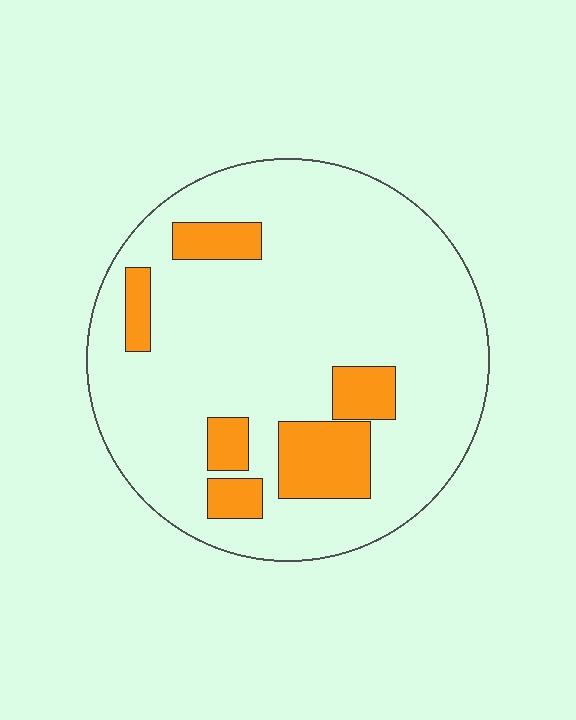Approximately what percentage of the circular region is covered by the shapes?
Approximately 15%.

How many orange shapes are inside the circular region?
6.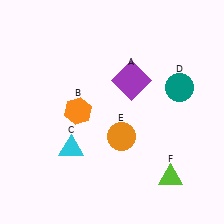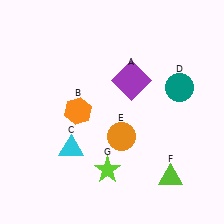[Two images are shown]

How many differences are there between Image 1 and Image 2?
There is 1 difference between the two images.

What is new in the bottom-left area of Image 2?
A lime star (G) was added in the bottom-left area of Image 2.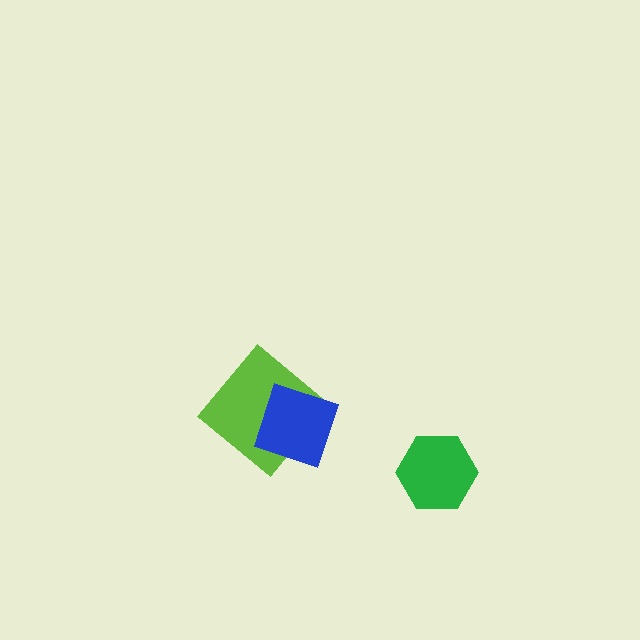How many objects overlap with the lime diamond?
1 object overlaps with the lime diamond.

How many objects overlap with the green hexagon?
0 objects overlap with the green hexagon.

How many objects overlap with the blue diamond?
1 object overlaps with the blue diamond.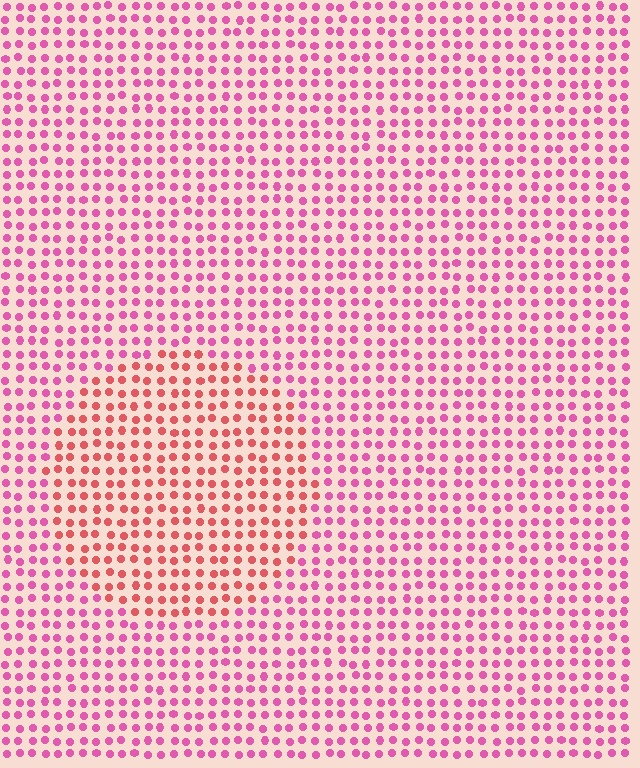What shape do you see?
I see a circle.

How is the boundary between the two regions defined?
The boundary is defined purely by a slight shift in hue (about 34 degrees). Spacing, size, and orientation are identical on both sides.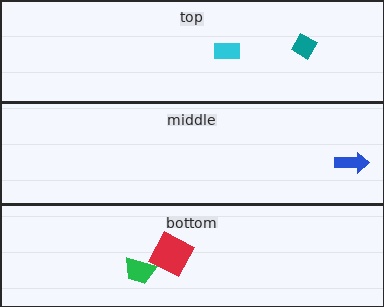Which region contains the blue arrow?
The middle region.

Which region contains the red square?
The bottom region.